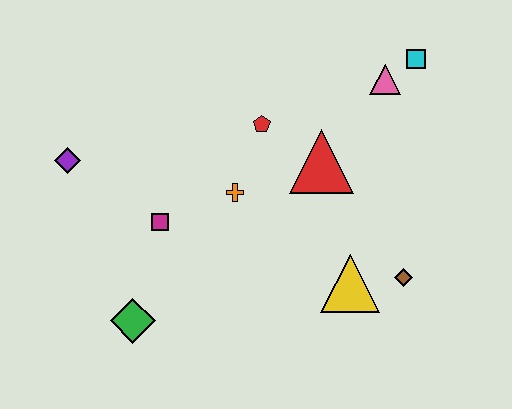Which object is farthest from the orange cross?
The cyan square is farthest from the orange cross.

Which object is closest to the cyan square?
The pink triangle is closest to the cyan square.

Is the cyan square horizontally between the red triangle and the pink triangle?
No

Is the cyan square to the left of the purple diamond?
No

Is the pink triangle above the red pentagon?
Yes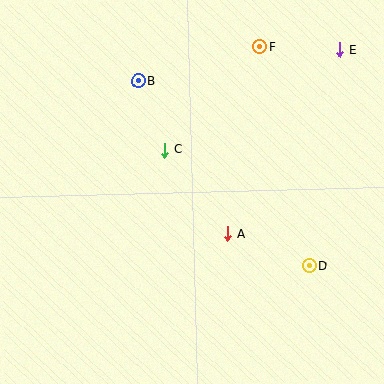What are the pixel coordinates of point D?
Point D is at (309, 266).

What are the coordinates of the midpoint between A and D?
The midpoint between A and D is at (269, 250).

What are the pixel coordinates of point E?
Point E is at (340, 50).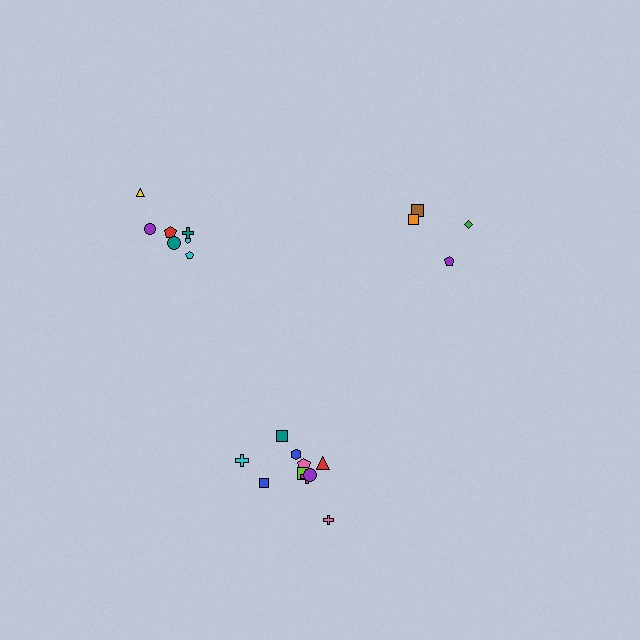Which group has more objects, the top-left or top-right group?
The top-left group.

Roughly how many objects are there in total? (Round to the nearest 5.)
Roughly 20 objects in total.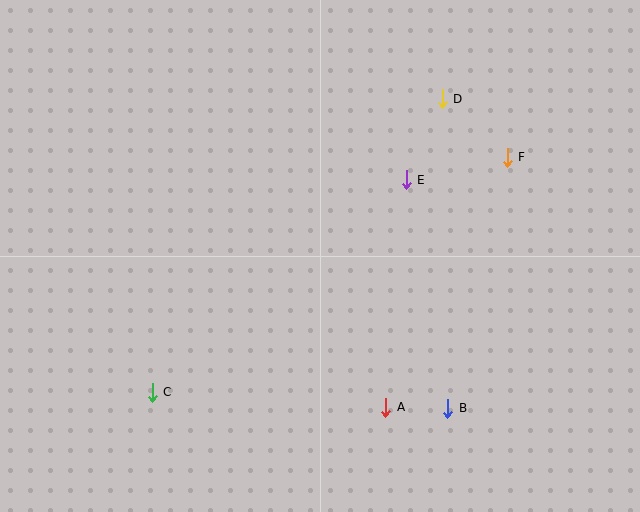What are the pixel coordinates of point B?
Point B is at (448, 408).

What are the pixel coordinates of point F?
Point F is at (507, 157).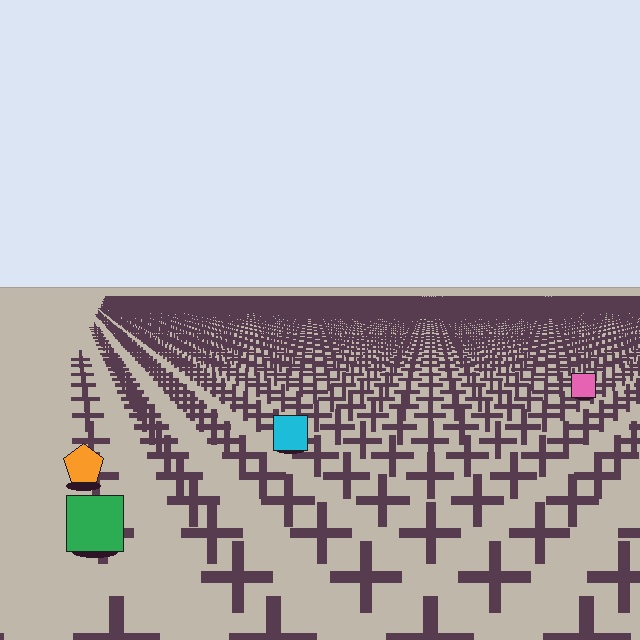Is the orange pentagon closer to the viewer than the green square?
No. The green square is closer — you can tell from the texture gradient: the ground texture is coarser near it.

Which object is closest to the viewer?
The green square is closest. The texture marks near it are larger and more spread out.